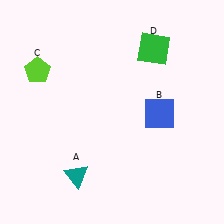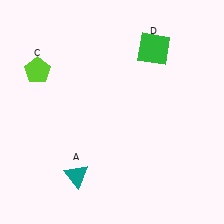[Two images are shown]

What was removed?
The blue square (B) was removed in Image 2.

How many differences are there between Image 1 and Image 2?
There is 1 difference between the two images.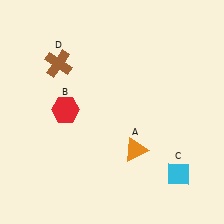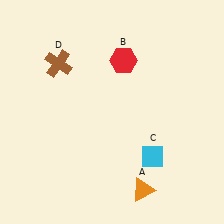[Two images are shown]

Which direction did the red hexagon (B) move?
The red hexagon (B) moved right.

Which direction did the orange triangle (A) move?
The orange triangle (A) moved down.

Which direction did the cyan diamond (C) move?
The cyan diamond (C) moved left.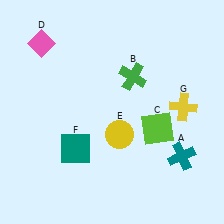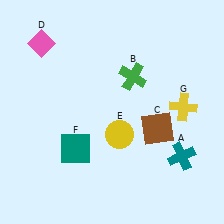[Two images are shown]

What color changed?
The square (C) changed from lime in Image 1 to brown in Image 2.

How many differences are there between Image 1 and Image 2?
There is 1 difference between the two images.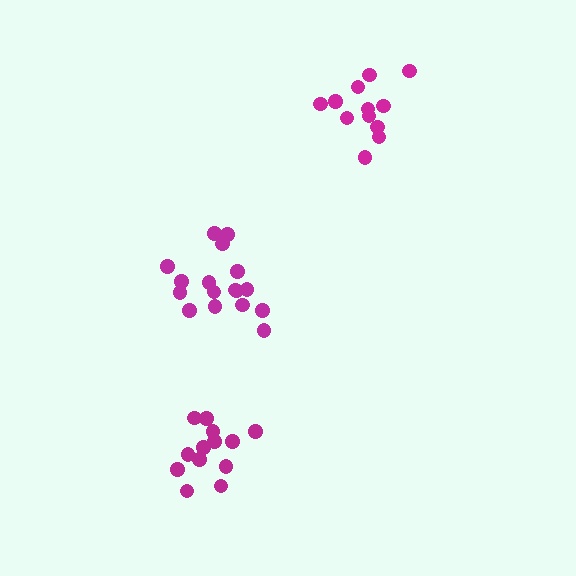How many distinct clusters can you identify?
There are 3 distinct clusters.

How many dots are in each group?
Group 1: 17 dots, Group 2: 13 dots, Group 3: 12 dots (42 total).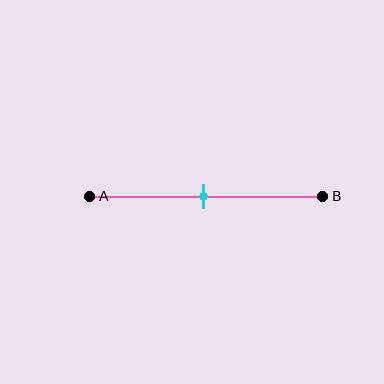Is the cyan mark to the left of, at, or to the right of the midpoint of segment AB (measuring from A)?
The cyan mark is approximately at the midpoint of segment AB.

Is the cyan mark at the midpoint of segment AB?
Yes, the mark is approximately at the midpoint.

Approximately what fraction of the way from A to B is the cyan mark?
The cyan mark is approximately 50% of the way from A to B.